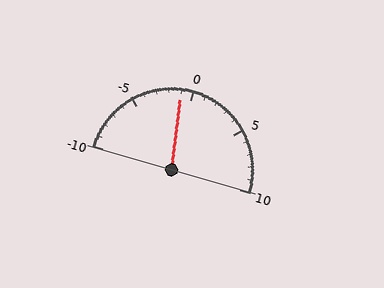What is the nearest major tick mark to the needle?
The nearest major tick mark is 0.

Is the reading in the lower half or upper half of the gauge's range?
The reading is in the lower half of the range (-10 to 10).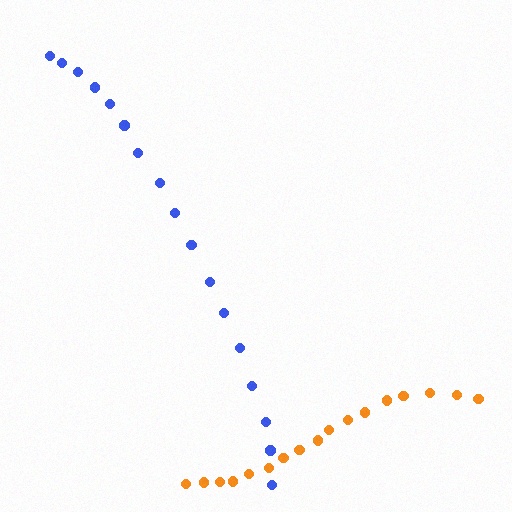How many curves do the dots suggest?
There are 2 distinct paths.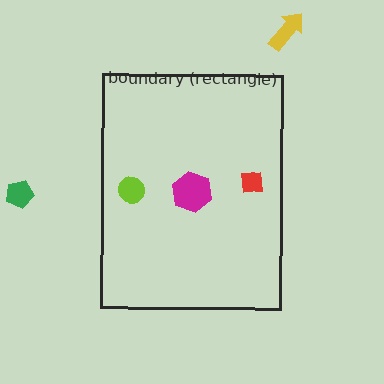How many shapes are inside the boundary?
3 inside, 2 outside.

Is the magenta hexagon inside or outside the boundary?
Inside.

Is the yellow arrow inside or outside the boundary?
Outside.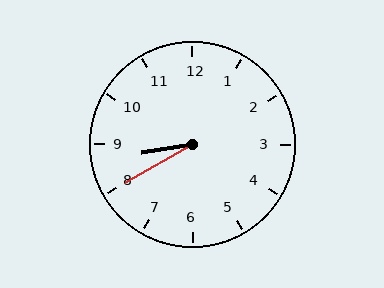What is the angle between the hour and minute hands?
Approximately 20 degrees.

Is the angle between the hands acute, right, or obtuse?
It is acute.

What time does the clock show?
8:40.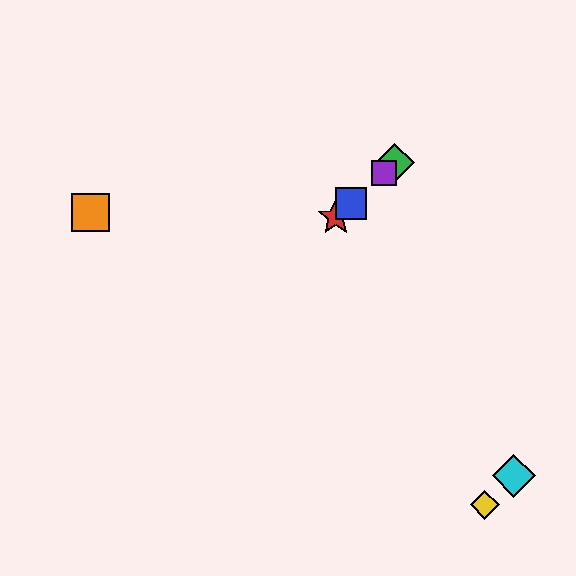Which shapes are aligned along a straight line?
The red star, the blue square, the green diamond, the purple square are aligned along a straight line.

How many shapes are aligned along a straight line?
4 shapes (the red star, the blue square, the green diamond, the purple square) are aligned along a straight line.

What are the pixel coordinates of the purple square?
The purple square is at (384, 173).